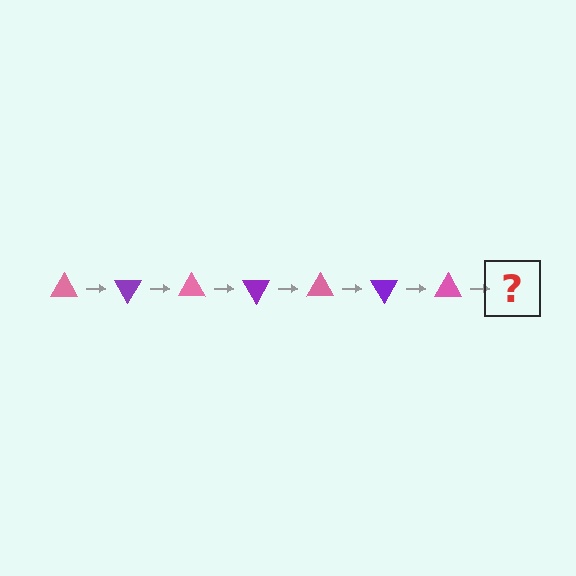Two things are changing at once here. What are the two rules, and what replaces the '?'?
The two rules are that it rotates 60 degrees each step and the color cycles through pink and purple. The '?' should be a purple triangle, rotated 420 degrees from the start.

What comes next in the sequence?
The next element should be a purple triangle, rotated 420 degrees from the start.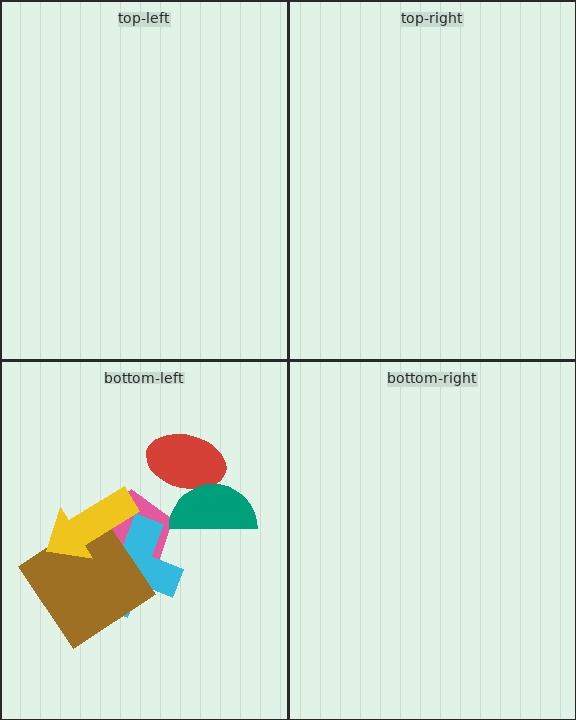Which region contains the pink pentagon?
The bottom-left region.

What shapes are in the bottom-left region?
The red ellipse, the pink pentagon, the cyan cross, the brown diamond, the teal semicircle, the yellow arrow.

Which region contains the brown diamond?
The bottom-left region.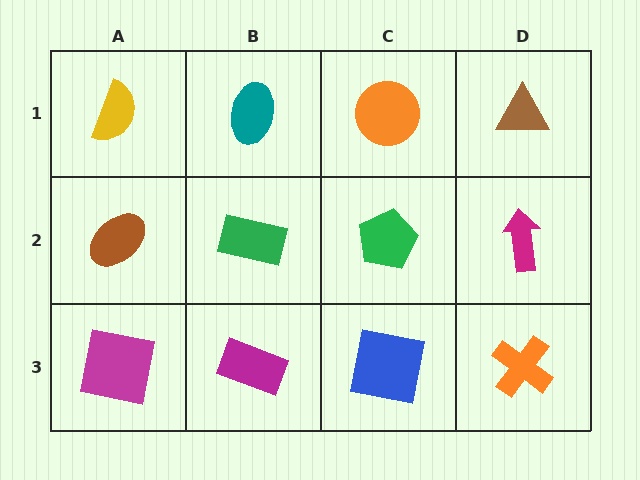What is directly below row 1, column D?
A magenta arrow.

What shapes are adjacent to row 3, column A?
A brown ellipse (row 2, column A), a magenta rectangle (row 3, column B).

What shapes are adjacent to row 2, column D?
A brown triangle (row 1, column D), an orange cross (row 3, column D), a green pentagon (row 2, column C).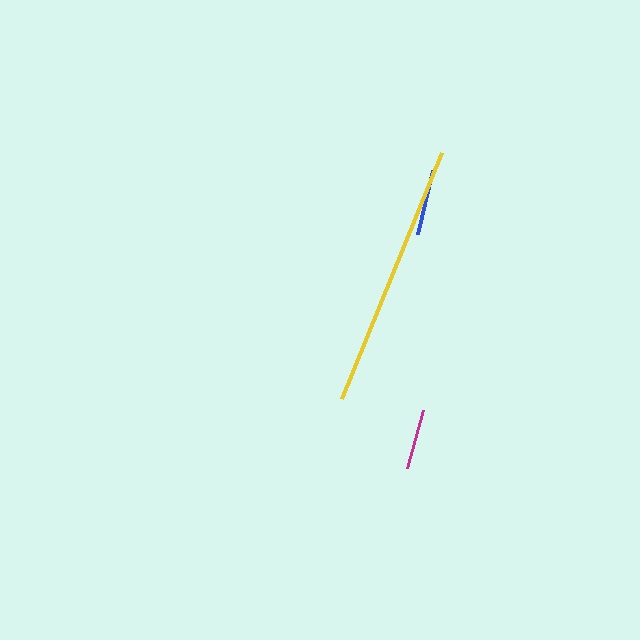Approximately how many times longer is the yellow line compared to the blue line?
The yellow line is approximately 4.0 times the length of the blue line.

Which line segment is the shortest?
The magenta line is the shortest at approximately 61 pixels.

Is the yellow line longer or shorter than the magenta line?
The yellow line is longer than the magenta line.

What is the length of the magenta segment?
The magenta segment is approximately 61 pixels long.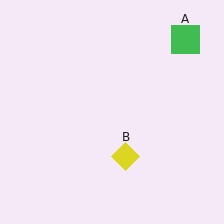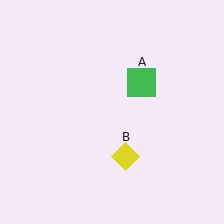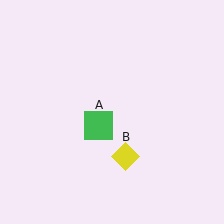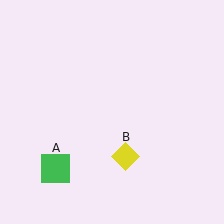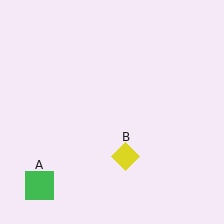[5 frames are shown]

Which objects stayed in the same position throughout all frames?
Yellow diamond (object B) remained stationary.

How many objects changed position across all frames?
1 object changed position: green square (object A).